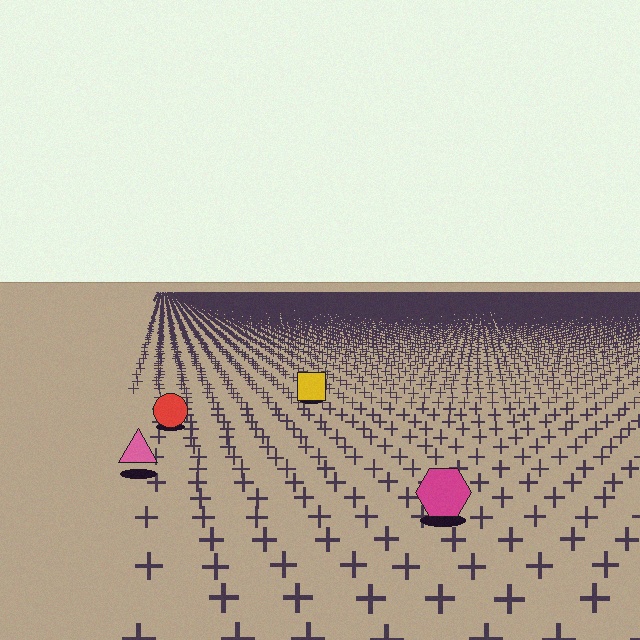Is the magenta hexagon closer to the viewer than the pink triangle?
Yes. The magenta hexagon is closer — you can tell from the texture gradient: the ground texture is coarser near it.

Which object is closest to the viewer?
The magenta hexagon is closest. The texture marks near it are larger and more spread out.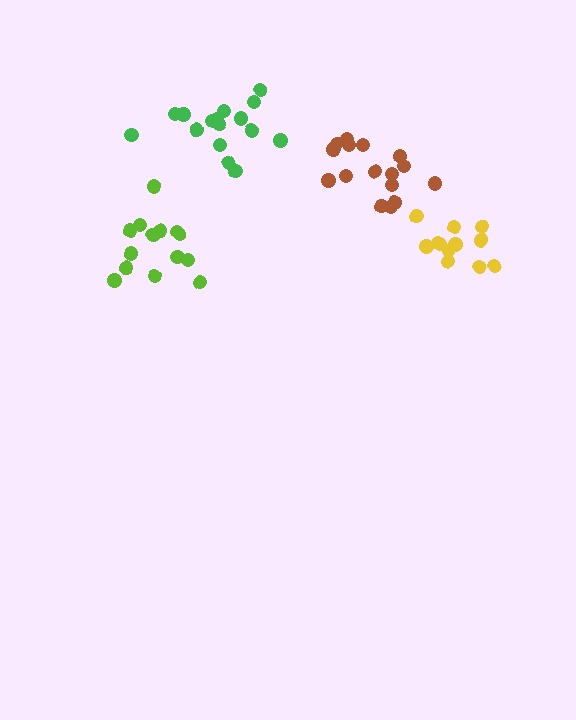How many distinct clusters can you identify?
There are 4 distinct clusters.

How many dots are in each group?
Group 1: 16 dots, Group 2: 16 dots, Group 3: 12 dots, Group 4: 14 dots (58 total).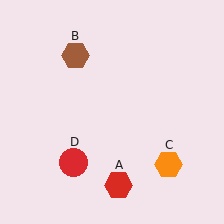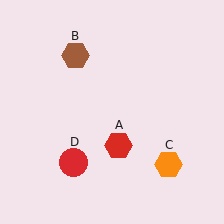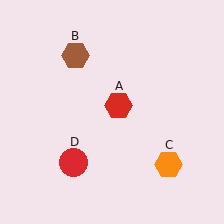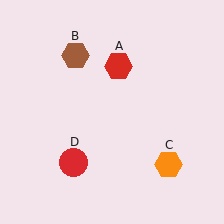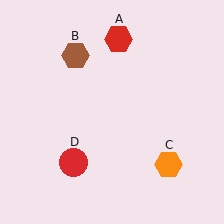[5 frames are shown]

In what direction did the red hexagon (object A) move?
The red hexagon (object A) moved up.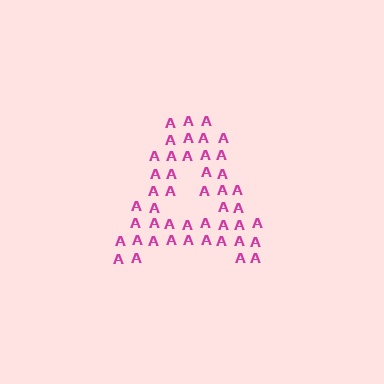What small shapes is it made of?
It is made of small letter A's.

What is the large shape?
The large shape is the letter A.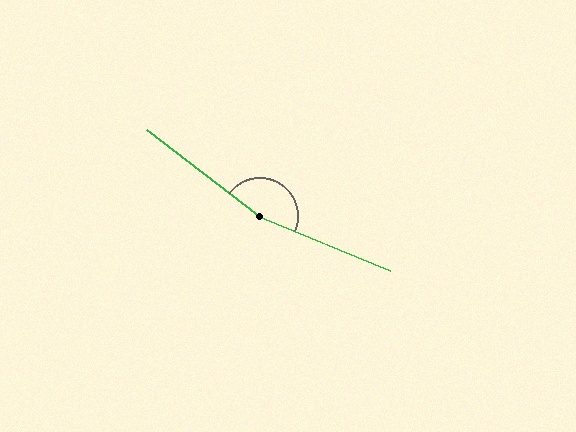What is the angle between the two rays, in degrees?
Approximately 165 degrees.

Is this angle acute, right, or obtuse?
It is obtuse.